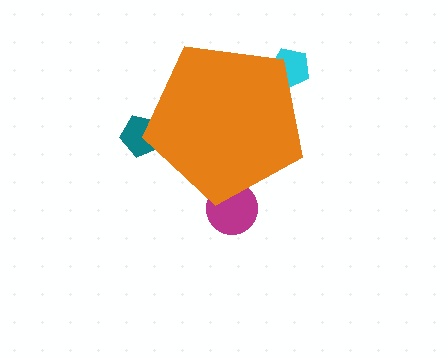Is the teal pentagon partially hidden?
Yes, the teal pentagon is partially hidden behind the orange pentagon.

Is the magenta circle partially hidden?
Yes, the magenta circle is partially hidden behind the orange pentagon.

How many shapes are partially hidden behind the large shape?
3 shapes are partially hidden.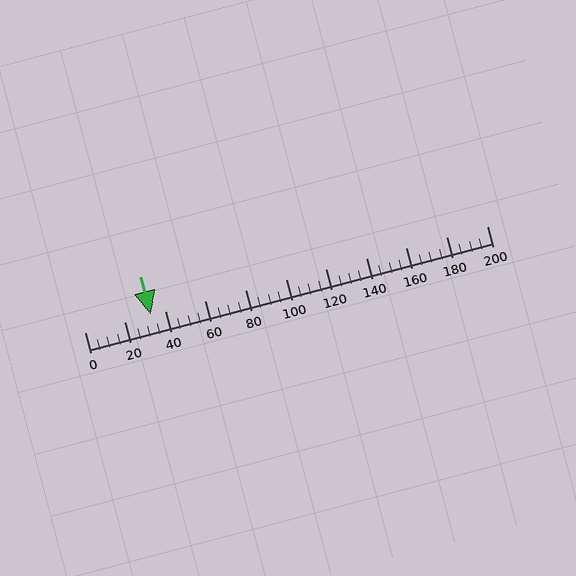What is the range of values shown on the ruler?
The ruler shows values from 0 to 200.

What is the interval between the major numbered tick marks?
The major tick marks are spaced 20 units apart.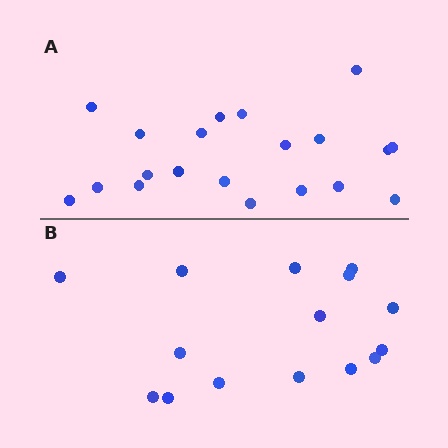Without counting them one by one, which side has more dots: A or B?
Region A (the top region) has more dots.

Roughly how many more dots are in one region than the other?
Region A has about 5 more dots than region B.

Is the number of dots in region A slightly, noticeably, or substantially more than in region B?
Region A has noticeably more, but not dramatically so. The ratio is roughly 1.3 to 1.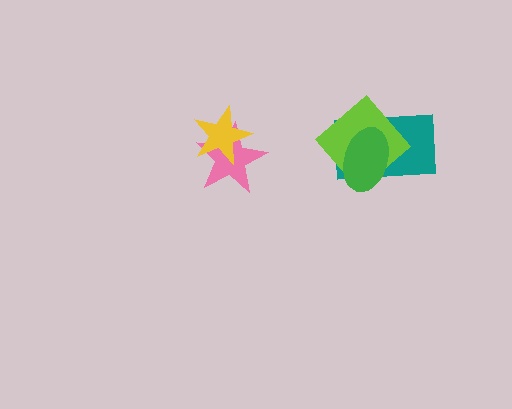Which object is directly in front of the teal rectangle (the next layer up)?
The lime diamond is directly in front of the teal rectangle.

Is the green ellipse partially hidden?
No, no other shape covers it.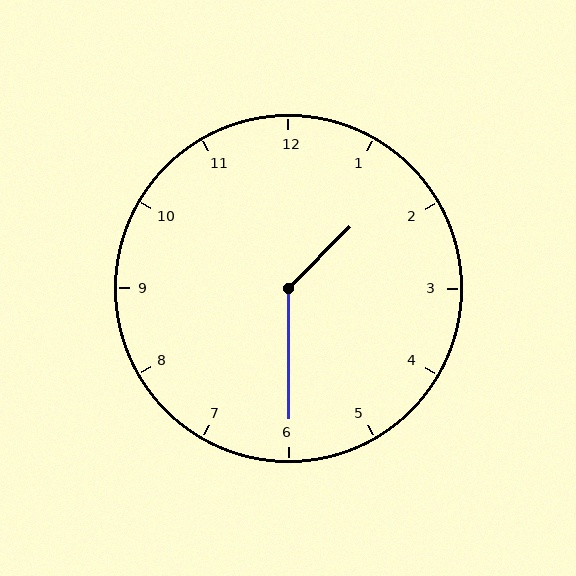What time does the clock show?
1:30.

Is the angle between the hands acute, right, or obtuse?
It is obtuse.